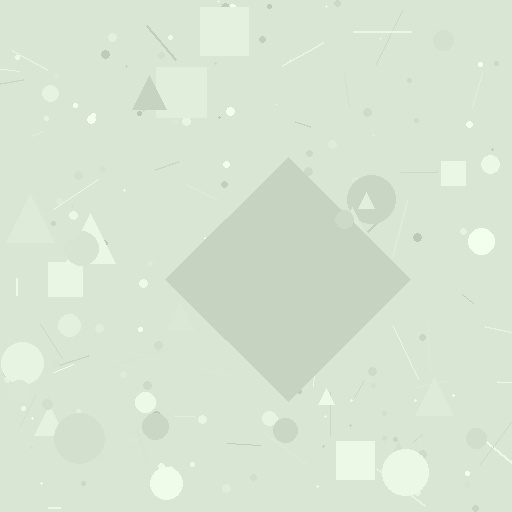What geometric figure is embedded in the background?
A diamond is embedded in the background.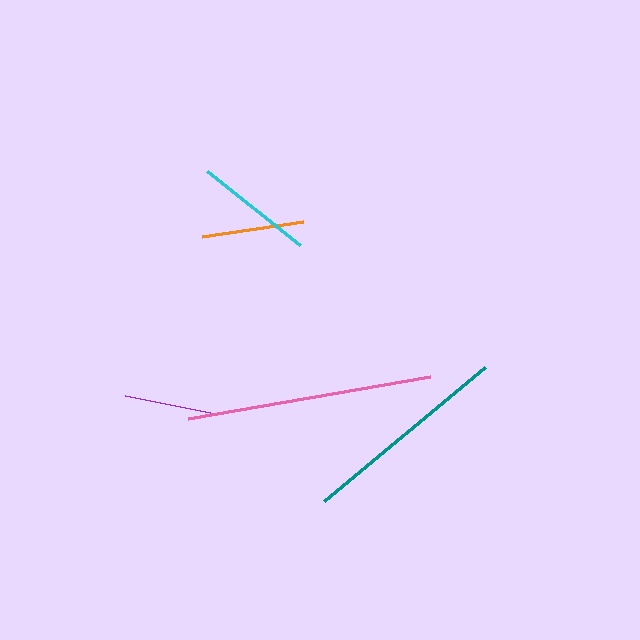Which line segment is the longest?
The pink line is the longest at approximately 245 pixels.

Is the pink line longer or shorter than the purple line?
The pink line is longer than the purple line.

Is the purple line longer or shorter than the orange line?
The orange line is longer than the purple line.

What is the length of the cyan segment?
The cyan segment is approximately 118 pixels long.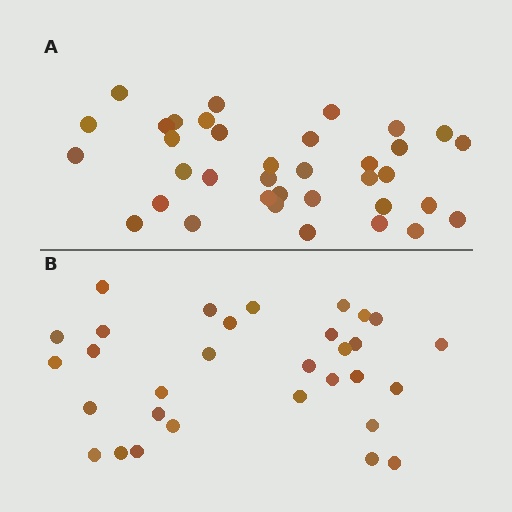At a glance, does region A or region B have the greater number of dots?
Region A (the top region) has more dots.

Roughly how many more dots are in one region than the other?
Region A has about 5 more dots than region B.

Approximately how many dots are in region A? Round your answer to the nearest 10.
About 40 dots. (The exact count is 36, which rounds to 40.)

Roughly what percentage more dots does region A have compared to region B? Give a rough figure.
About 15% more.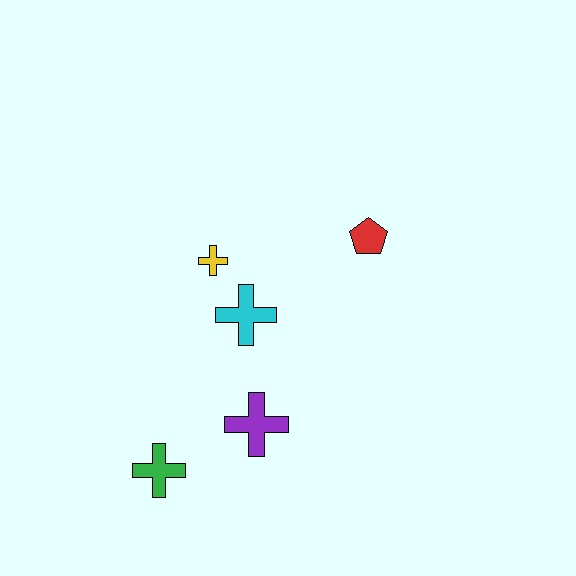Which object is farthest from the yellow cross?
The green cross is farthest from the yellow cross.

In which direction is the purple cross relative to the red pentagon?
The purple cross is below the red pentagon.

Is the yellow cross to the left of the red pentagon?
Yes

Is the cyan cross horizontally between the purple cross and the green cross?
Yes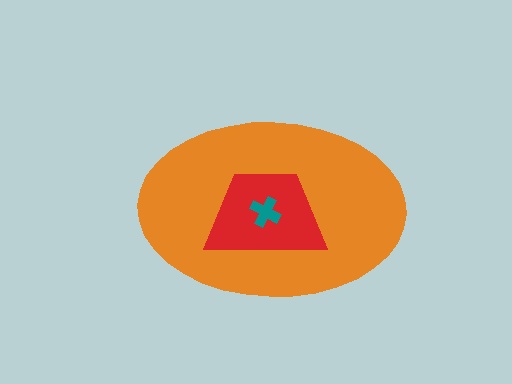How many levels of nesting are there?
3.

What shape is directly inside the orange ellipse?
The red trapezoid.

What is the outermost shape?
The orange ellipse.